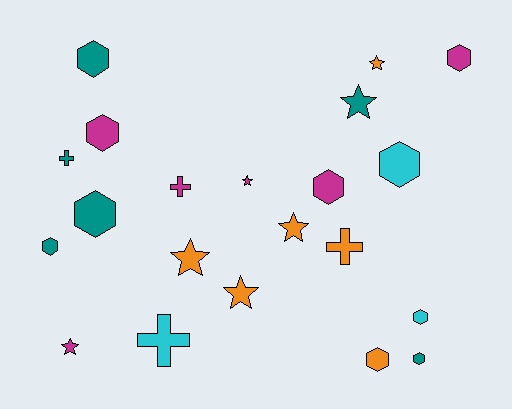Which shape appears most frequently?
Hexagon, with 10 objects.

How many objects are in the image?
There are 21 objects.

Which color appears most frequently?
Orange, with 6 objects.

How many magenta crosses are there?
There is 1 magenta cross.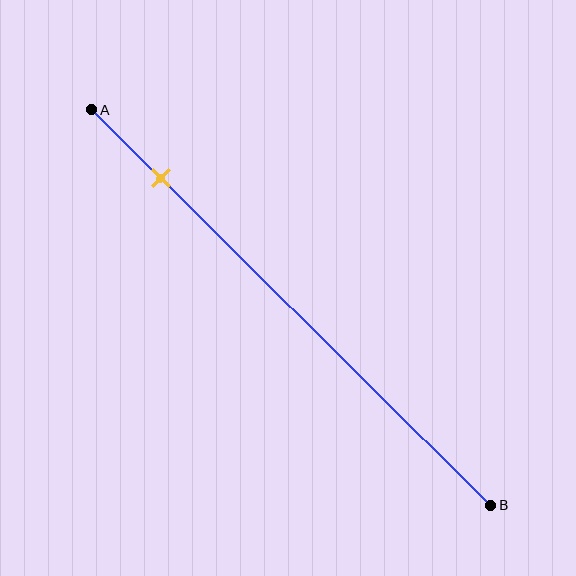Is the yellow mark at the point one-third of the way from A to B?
No, the mark is at about 15% from A, not at the 33% one-third point.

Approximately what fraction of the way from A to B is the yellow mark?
The yellow mark is approximately 15% of the way from A to B.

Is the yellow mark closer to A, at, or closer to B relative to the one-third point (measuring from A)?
The yellow mark is closer to point A than the one-third point of segment AB.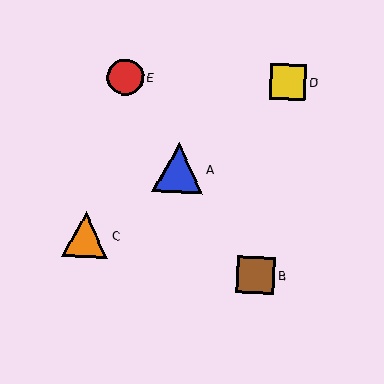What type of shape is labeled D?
Shape D is a yellow square.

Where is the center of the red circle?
The center of the red circle is at (125, 77).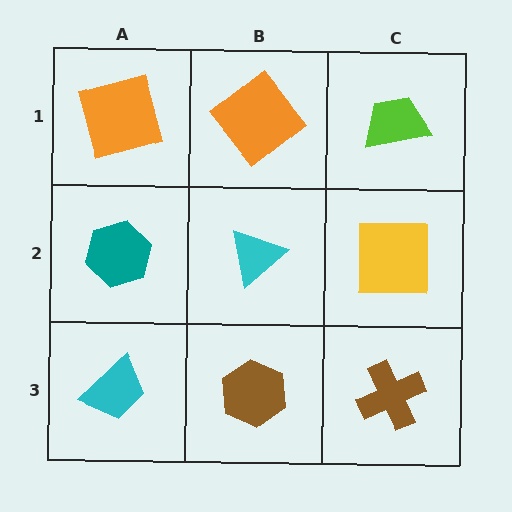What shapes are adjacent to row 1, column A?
A teal hexagon (row 2, column A), an orange diamond (row 1, column B).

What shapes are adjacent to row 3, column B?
A cyan triangle (row 2, column B), a cyan trapezoid (row 3, column A), a brown cross (row 3, column C).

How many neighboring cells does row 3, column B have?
3.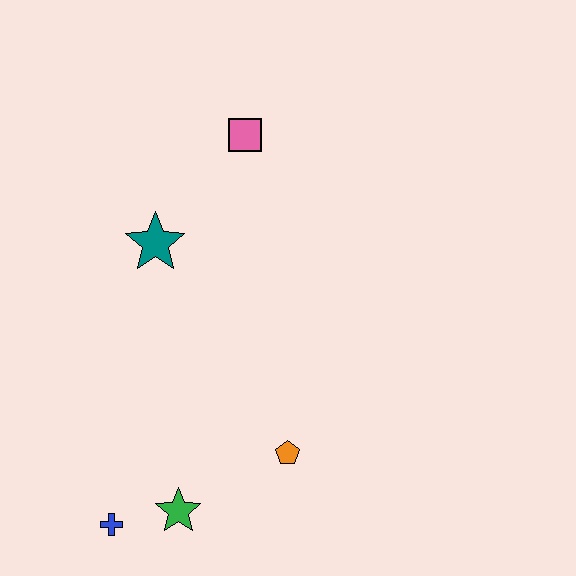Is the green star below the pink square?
Yes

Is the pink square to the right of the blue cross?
Yes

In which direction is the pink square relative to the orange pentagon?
The pink square is above the orange pentagon.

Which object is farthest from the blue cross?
The pink square is farthest from the blue cross.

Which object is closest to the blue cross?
The green star is closest to the blue cross.